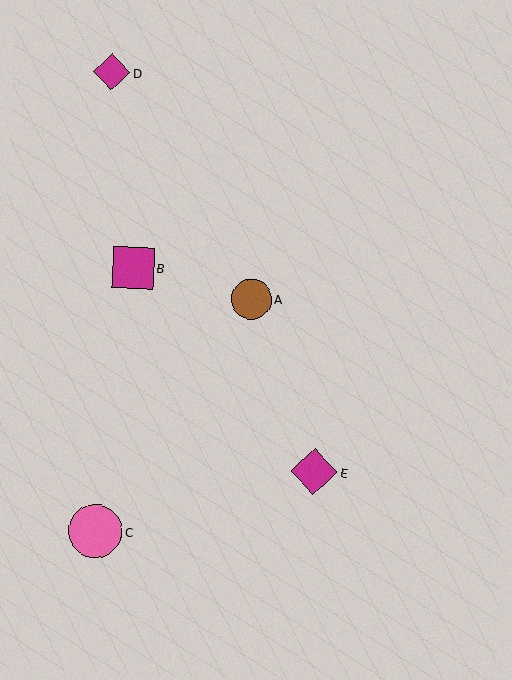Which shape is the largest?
The pink circle (labeled C) is the largest.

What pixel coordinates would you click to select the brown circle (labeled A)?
Click at (251, 299) to select the brown circle A.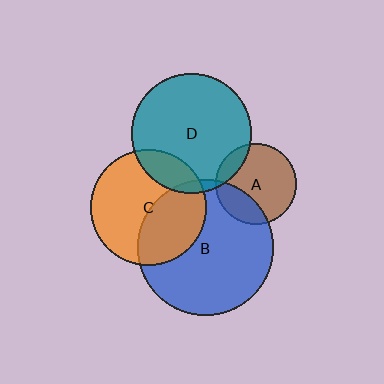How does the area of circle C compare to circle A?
Approximately 2.0 times.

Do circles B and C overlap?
Yes.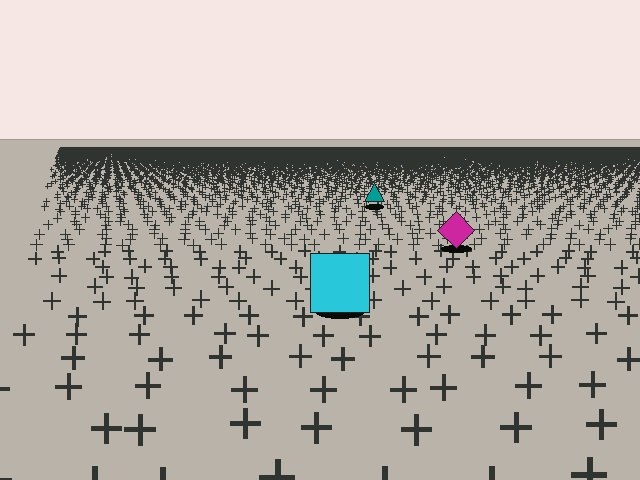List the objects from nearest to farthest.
From nearest to farthest: the cyan square, the magenta diamond, the teal triangle.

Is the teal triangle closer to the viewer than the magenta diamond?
No. The magenta diamond is closer — you can tell from the texture gradient: the ground texture is coarser near it.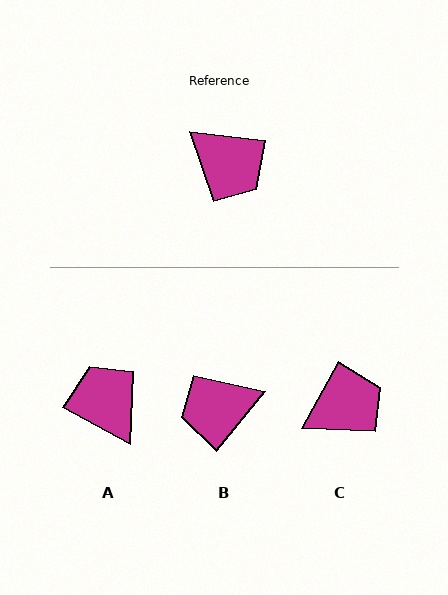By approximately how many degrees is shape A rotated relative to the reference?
Approximately 158 degrees counter-clockwise.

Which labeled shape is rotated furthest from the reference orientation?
A, about 158 degrees away.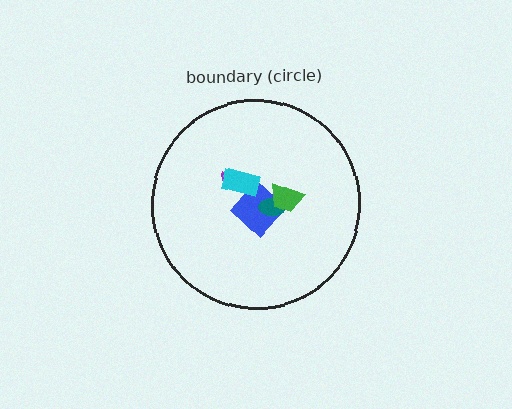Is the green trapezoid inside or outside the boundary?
Inside.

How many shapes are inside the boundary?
5 inside, 0 outside.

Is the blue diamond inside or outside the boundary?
Inside.